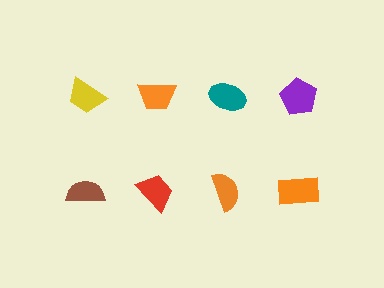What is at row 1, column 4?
A purple pentagon.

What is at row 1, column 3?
A teal ellipse.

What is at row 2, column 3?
An orange semicircle.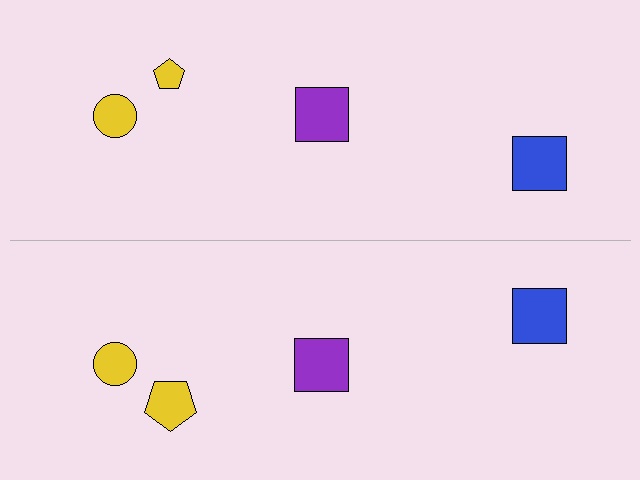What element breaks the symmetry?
The yellow pentagon on the bottom side has a different size than its mirror counterpart.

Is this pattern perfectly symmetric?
No, the pattern is not perfectly symmetric. The yellow pentagon on the bottom side has a different size than its mirror counterpart.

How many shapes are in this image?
There are 8 shapes in this image.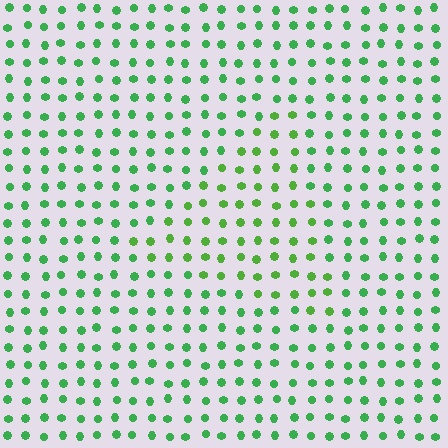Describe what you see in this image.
The image is filled with small green elements in a uniform arrangement. A triangle-shaped region is visible where the elements are tinted to a slightly different hue, forming a subtle color boundary.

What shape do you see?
I see a triangle.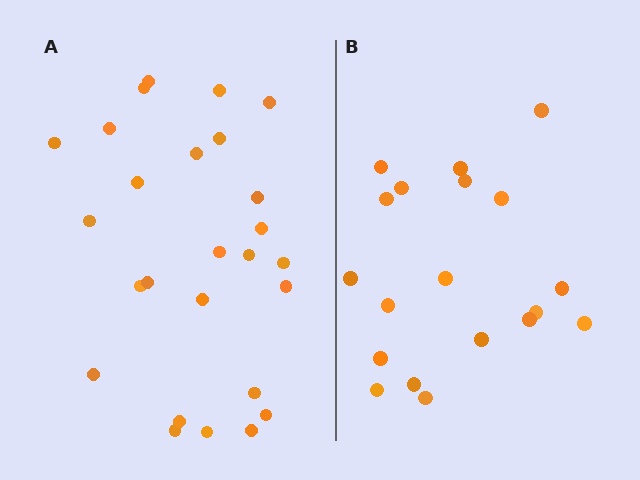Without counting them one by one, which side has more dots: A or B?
Region A (the left region) has more dots.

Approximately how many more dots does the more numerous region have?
Region A has roughly 8 or so more dots than region B.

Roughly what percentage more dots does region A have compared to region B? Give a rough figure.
About 35% more.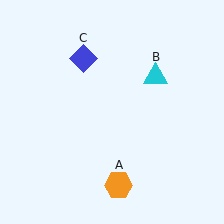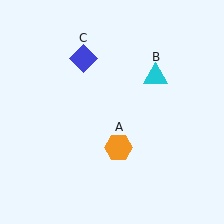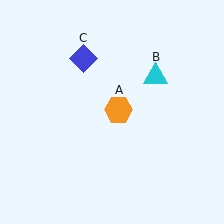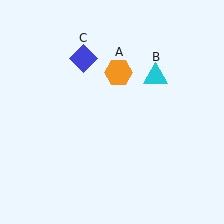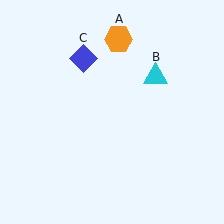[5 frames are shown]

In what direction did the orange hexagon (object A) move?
The orange hexagon (object A) moved up.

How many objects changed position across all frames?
1 object changed position: orange hexagon (object A).